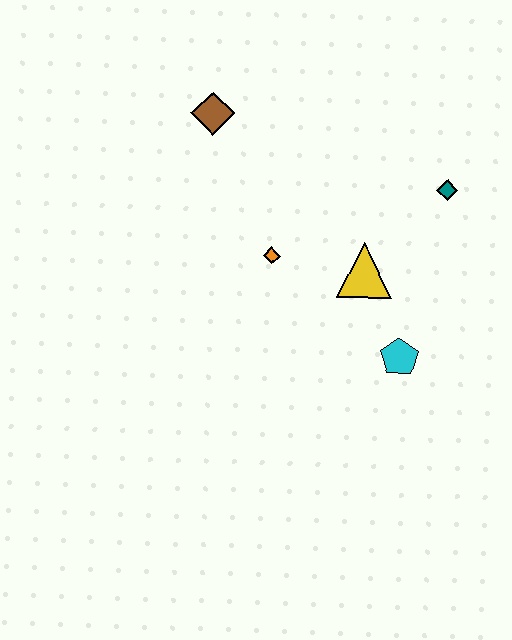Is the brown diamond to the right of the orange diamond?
No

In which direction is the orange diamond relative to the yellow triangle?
The orange diamond is to the left of the yellow triangle.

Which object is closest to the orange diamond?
The yellow triangle is closest to the orange diamond.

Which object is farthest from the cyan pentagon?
The brown diamond is farthest from the cyan pentagon.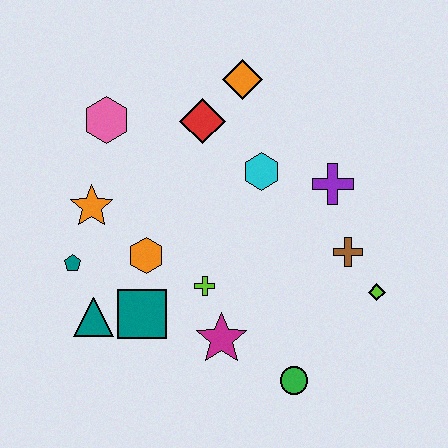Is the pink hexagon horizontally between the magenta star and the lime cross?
No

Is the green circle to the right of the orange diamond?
Yes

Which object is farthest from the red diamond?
The green circle is farthest from the red diamond.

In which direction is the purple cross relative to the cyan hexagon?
The purple cross is to the right of the cyan hexagon.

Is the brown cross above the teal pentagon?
Yes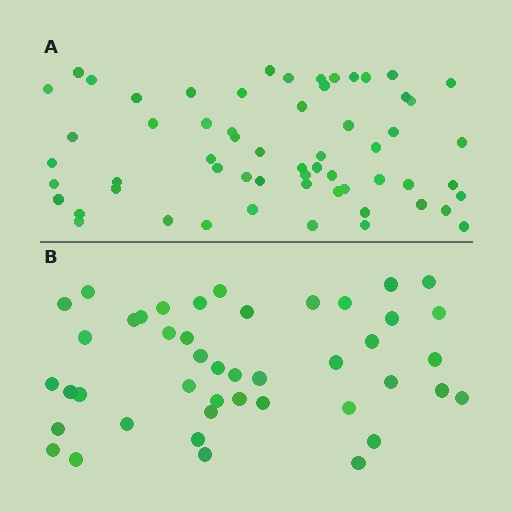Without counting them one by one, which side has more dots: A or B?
Region A (the top region) has more dots.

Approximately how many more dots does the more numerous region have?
Region A has approximately 15 more dots than region B.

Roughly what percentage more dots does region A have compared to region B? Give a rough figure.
About 35% more.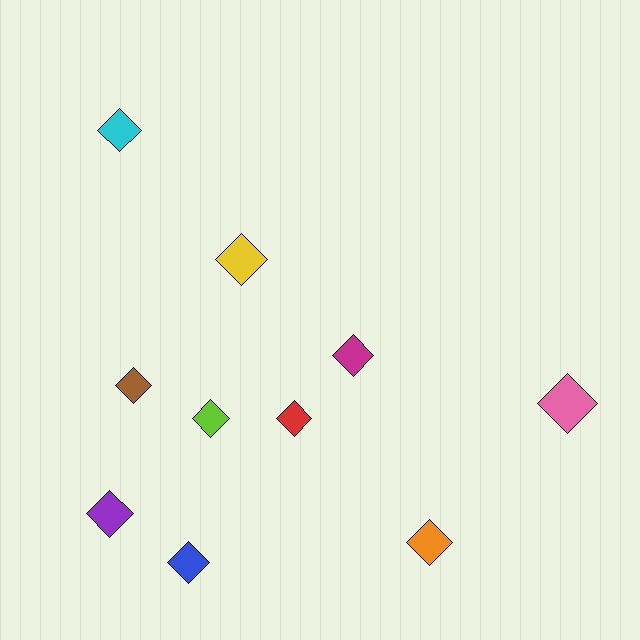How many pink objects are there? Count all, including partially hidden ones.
There is 1 pink object.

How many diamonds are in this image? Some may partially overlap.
There are 10 diamonds.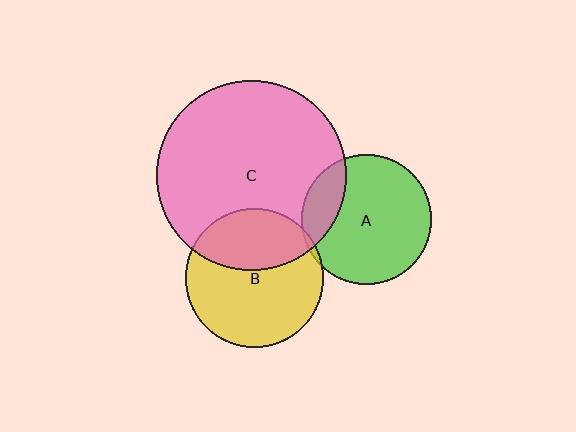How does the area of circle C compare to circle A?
Approximately 2.2 times.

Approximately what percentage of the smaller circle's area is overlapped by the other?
Approximately 5%.